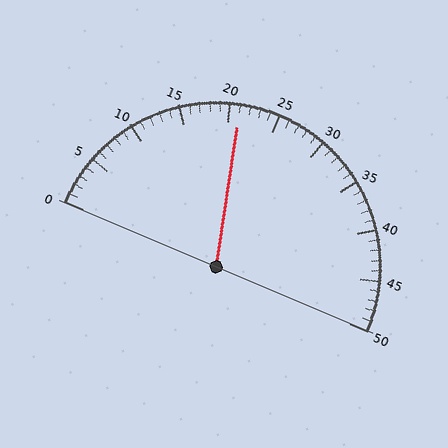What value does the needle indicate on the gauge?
The needle indicates approximately 21.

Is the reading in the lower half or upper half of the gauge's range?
The reading is in the lower half of the range (0 to 50).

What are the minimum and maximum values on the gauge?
The gauge ranges from 0 to 50.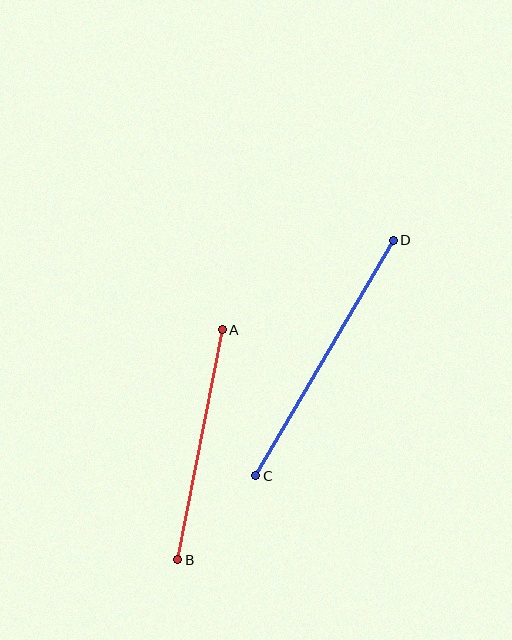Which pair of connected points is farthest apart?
Points C and D are farthest apart.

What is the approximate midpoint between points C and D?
The midpoint is at approximately (325, 358) pixels.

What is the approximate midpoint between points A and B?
The midpoint is at approximately (200, 445) pixels.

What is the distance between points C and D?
The distance is approximately 273 pixels.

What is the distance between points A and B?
The distance is approximately 234 pixels.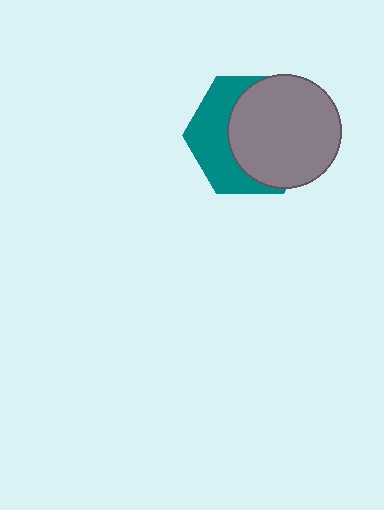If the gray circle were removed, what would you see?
You would see the complete teal hexagon.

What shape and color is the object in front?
The object in front is a gray circle.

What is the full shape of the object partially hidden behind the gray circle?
The partially hidden object is a teal hexagon.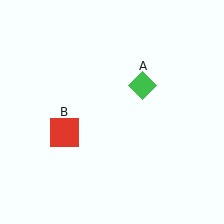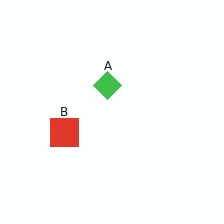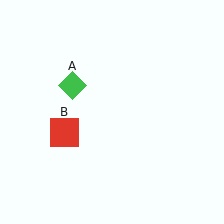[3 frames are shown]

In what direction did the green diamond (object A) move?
The green diamond (object A) moved left.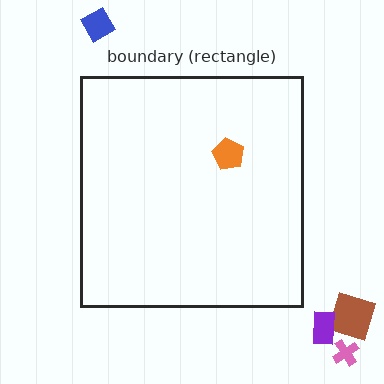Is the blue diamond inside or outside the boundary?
Outside.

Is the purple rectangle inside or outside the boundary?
Outside.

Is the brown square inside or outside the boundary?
Outside.